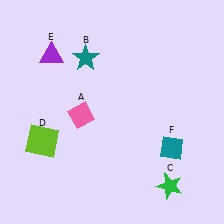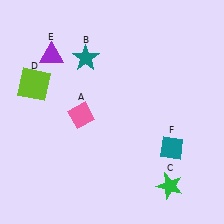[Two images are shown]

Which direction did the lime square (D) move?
The lime square (D) moved up.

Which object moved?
The lime square (D) moved up.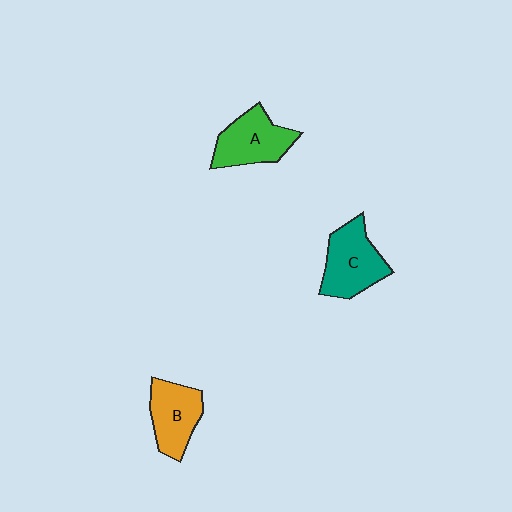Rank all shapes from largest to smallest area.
From largest to smallest: C (teal), A (green), B (orange).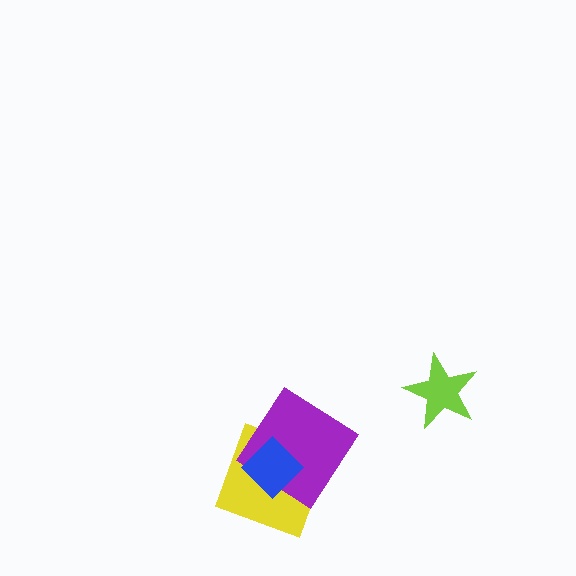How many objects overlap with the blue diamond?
2 objects overlap with the blue diamond.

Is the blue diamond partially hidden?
No, no other shape covers it.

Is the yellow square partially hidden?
Yes, it is partially covered by another shape.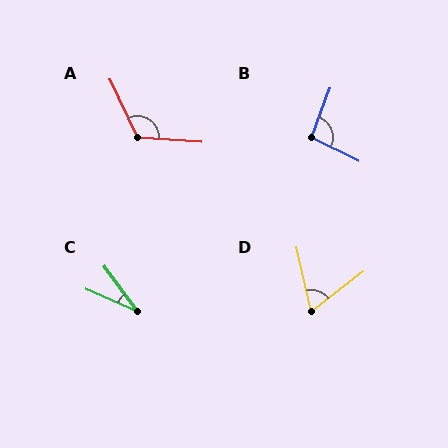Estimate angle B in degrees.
Approximately 95 degrees.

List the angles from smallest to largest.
C (29°), D (66°), B (95°), A (119°).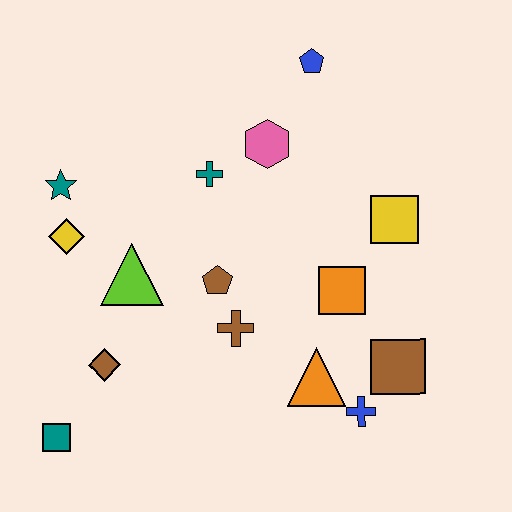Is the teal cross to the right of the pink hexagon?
No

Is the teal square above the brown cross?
No